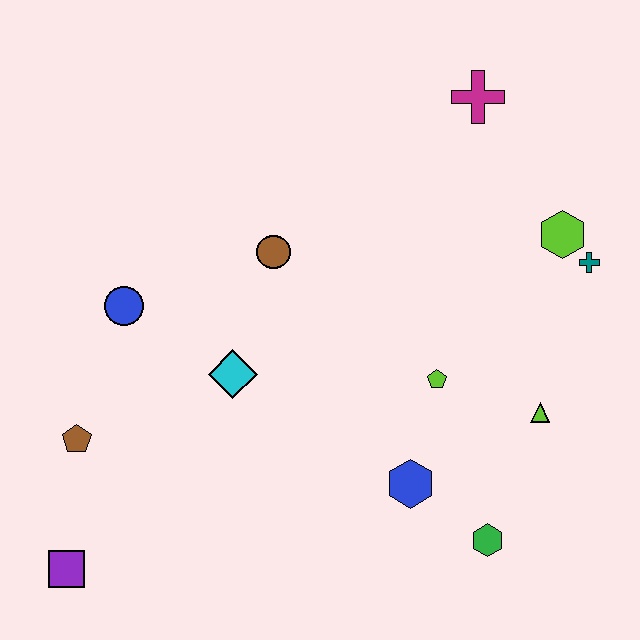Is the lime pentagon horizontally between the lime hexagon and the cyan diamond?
Yes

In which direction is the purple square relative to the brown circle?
The purple square is below the brown circle.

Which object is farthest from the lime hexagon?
The purple square is farthest from the lime hexagon.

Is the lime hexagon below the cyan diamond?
No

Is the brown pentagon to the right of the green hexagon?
No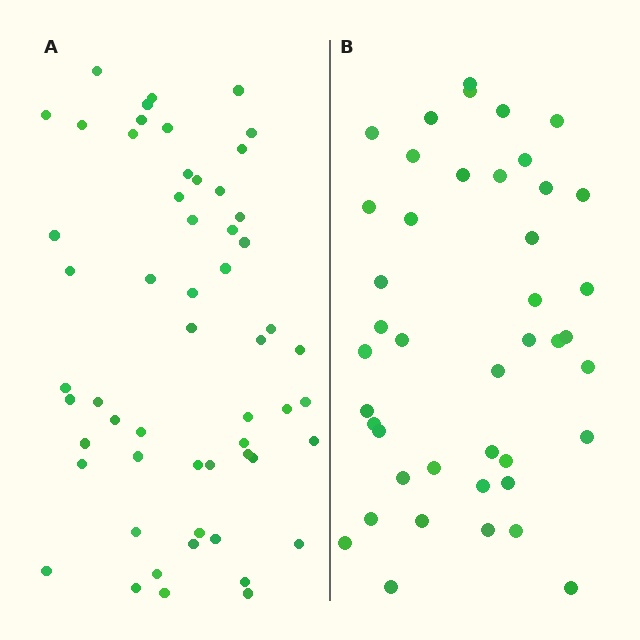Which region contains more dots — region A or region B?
Region A (the left region) has more dots.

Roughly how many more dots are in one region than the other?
Region A has approximately 15 more dots than region B.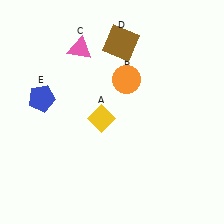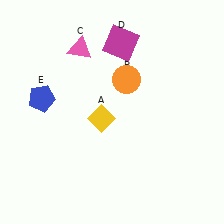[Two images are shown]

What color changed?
The square (D) changed from brown in Image 1 to magenta in Image 2.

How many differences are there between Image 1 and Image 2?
There is 1 difference between the two images.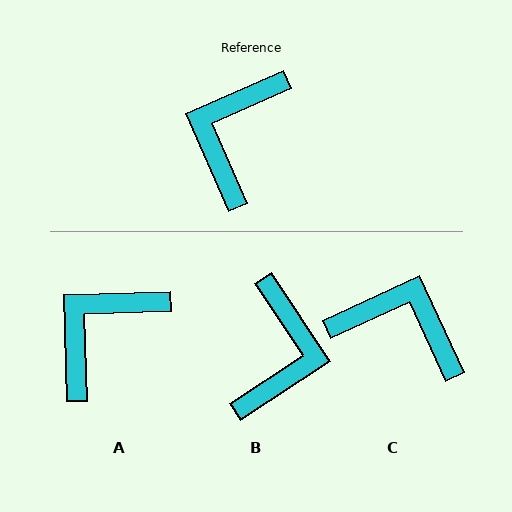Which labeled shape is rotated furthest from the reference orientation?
B, about 170 degrees away.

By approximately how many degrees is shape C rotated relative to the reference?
Approximately 89 degrees clockwise.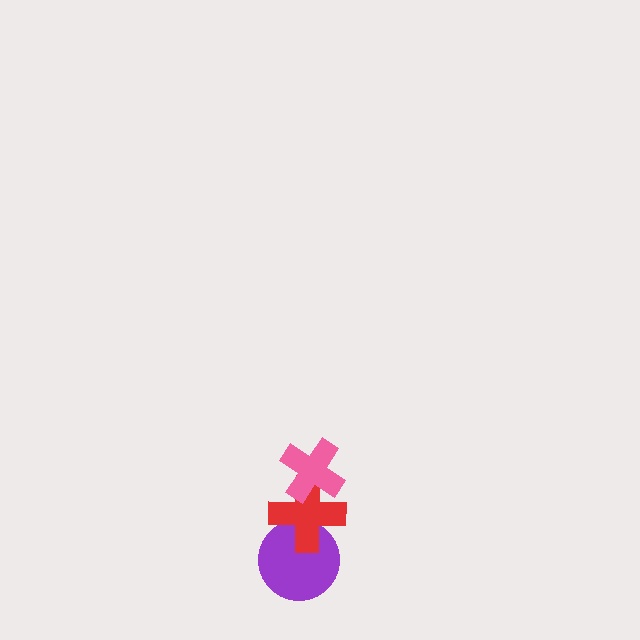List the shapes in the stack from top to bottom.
From top to bottom: the pink cross, the red cross, the purple circle.